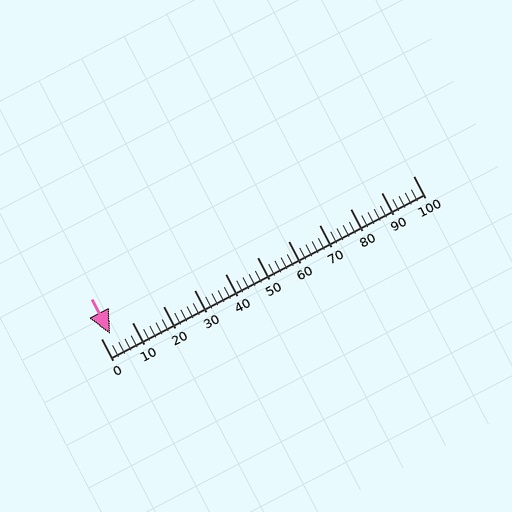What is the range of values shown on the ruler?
The ruler shows values from 0 to 100.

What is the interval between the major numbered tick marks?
The major tick marks are spaced 10 units apart.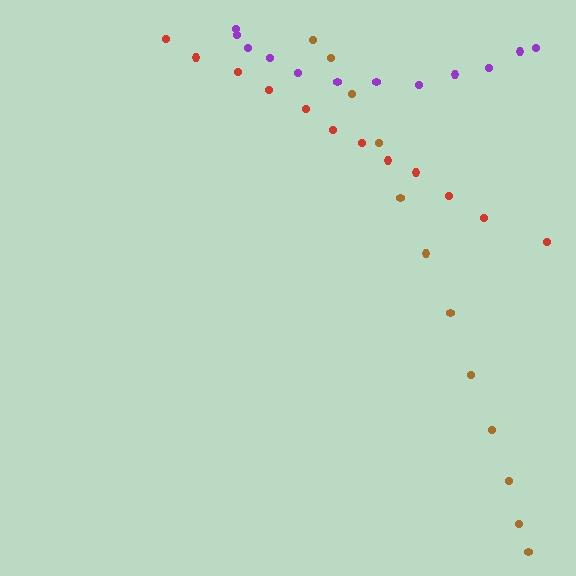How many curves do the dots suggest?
There are 3 distinct paths.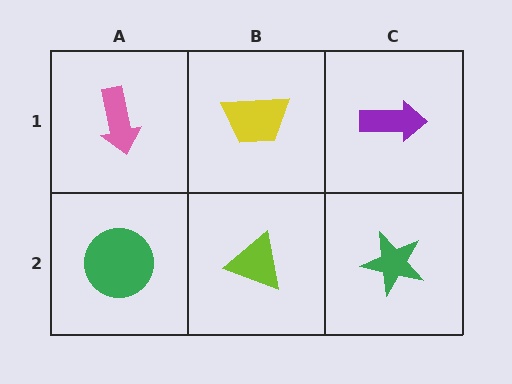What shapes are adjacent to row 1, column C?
A green star (row 2, column C), a yellow trapezoid (row 1, column B).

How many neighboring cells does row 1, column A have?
2.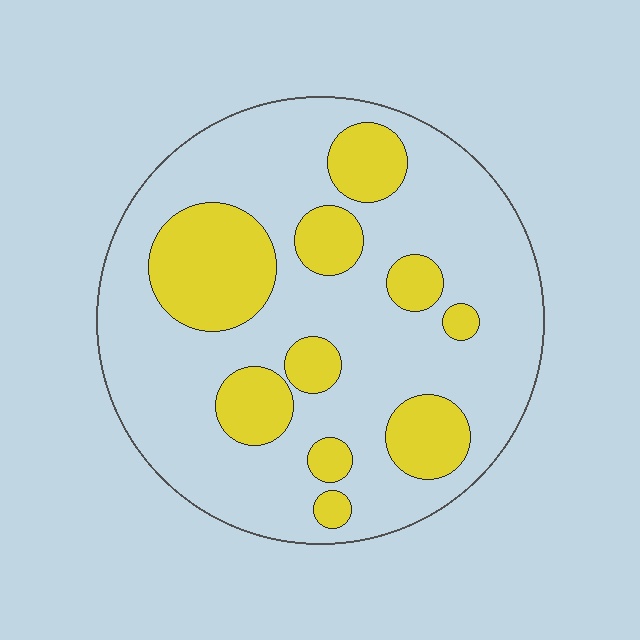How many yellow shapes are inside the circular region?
10.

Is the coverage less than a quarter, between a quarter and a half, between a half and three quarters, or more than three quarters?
Between a quarter and a half.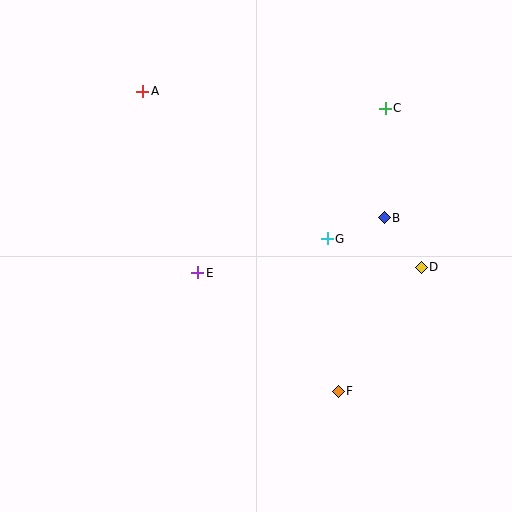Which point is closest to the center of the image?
Point E at (198, 273) is closest to the center.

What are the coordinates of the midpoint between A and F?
The midpoint between A and F is at (241, 241).